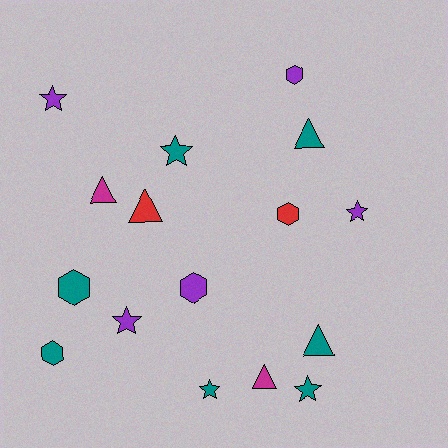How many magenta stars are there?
There are no magenta stars.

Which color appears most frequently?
Teal, with 7 objects.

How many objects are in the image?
There are 16 objects.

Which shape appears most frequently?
Star, with 6 objects.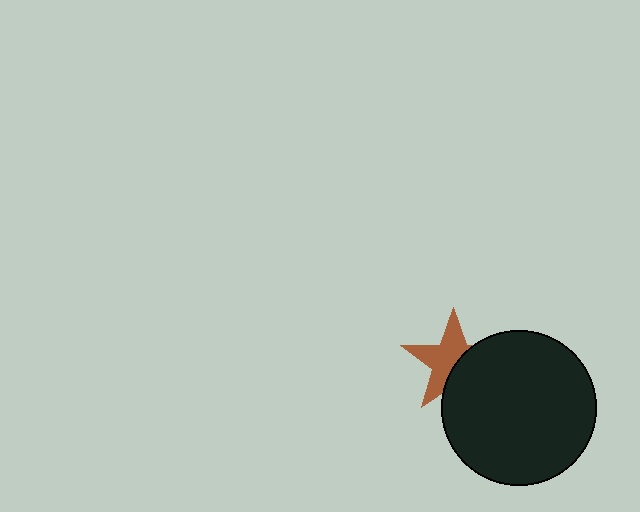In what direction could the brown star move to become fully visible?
The brown star could move toward the upper-left. That would shift it out from behind the black circle entirely.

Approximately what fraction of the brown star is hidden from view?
Roughly 42% of the brown star is hidden behind the black circle.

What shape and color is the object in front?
The object in front is a black circle.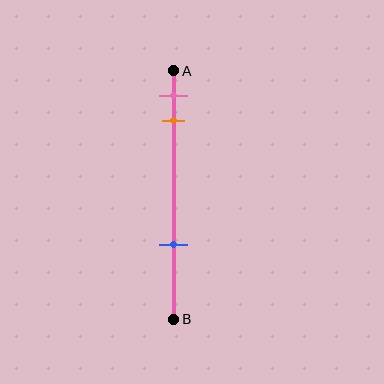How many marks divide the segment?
There are 3 marks dividing the segment.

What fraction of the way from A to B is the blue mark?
The blue mark is approximately 70% (0.7) of the way from A to B.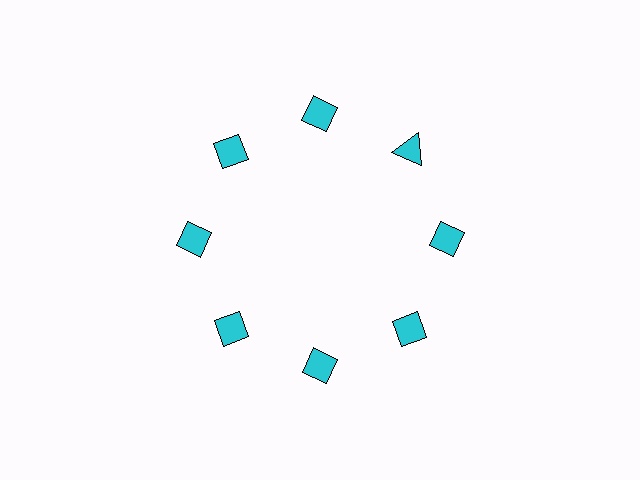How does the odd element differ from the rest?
It has a different shape: triangle instead of diamond.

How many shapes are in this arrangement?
There are 8 shapes arranged in a ring pattern.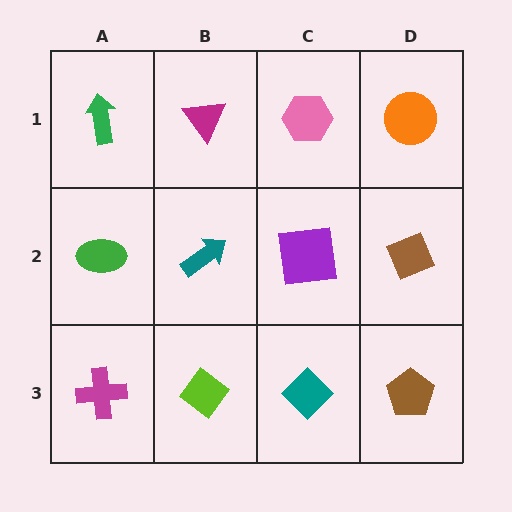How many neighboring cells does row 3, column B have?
3.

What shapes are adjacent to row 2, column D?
An orange circle (row 1, column D), a brown pentagon (row 3, column D), a purple square (row 2, column C).